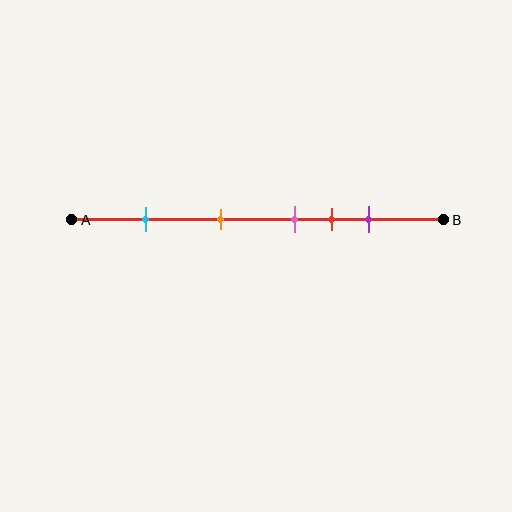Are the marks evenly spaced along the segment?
No, the marks are not evenly spaced.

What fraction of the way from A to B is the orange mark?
The orange mark is approximately 40% (0.4) of the way from A to B.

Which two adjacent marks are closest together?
The pink and red marks are the closest adjacent pair.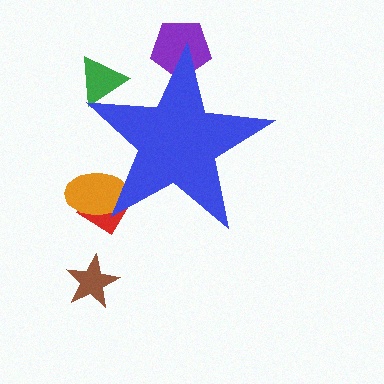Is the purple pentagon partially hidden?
Yes, the purple pentagon is partially hidden behind the blue star.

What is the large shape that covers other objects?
A blue star.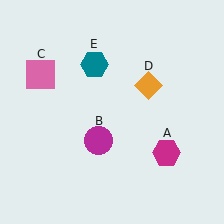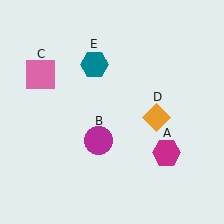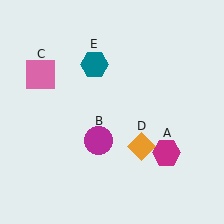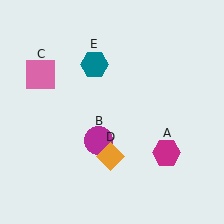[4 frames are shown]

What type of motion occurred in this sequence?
The orange diamond (object D) rotated clockwise around the center of the scene.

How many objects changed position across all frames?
1 object changed position: orange diamond (object D).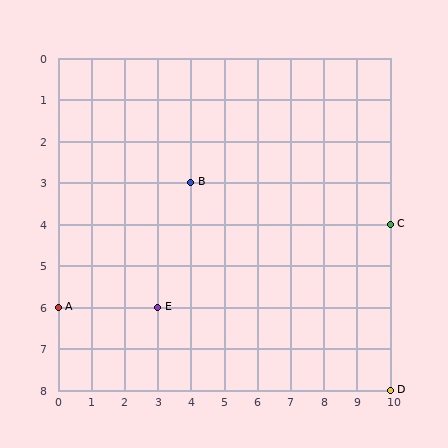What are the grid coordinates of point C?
Point C is at grid coordinates (10, 4).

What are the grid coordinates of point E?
Point E is at grid coordinates (3, 6).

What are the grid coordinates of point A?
Point A is at grid coordinates (0, 6).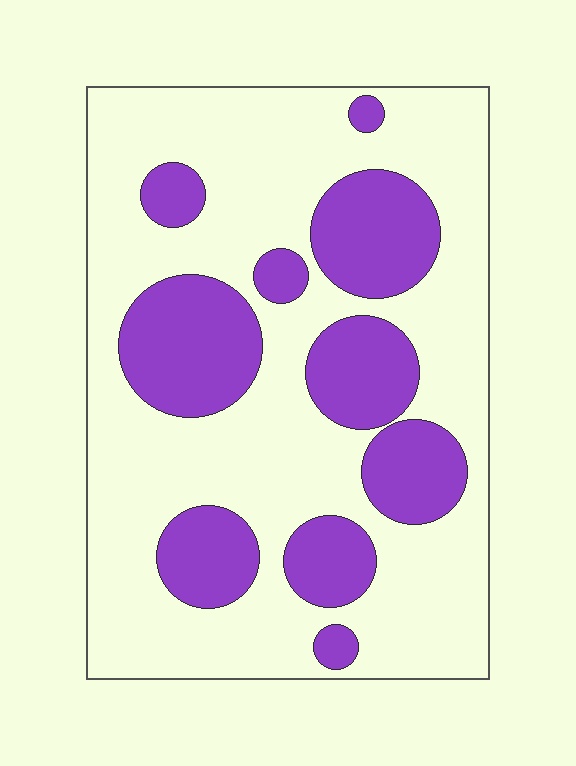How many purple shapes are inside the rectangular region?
10.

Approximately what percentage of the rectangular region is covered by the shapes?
Approximately 30%.